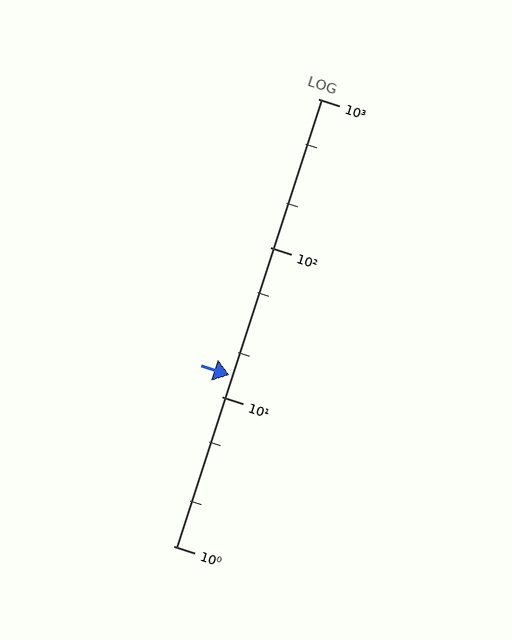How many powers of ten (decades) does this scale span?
The scale spans 3 decades, from 1 to 1000.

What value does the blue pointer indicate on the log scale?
The pointer indicates approximately 14.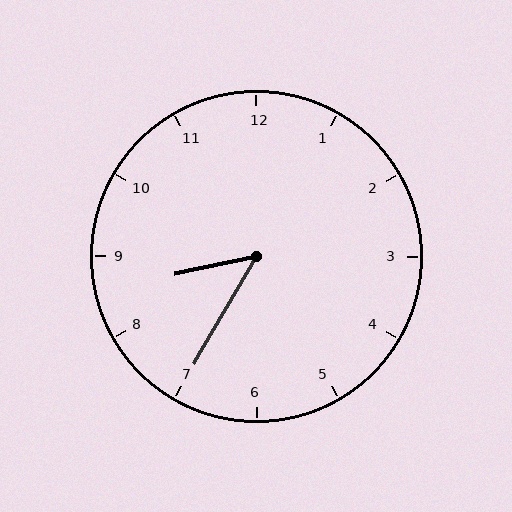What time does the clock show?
8:35.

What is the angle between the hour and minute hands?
Approximately 48 degrees.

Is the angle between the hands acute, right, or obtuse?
It is acute.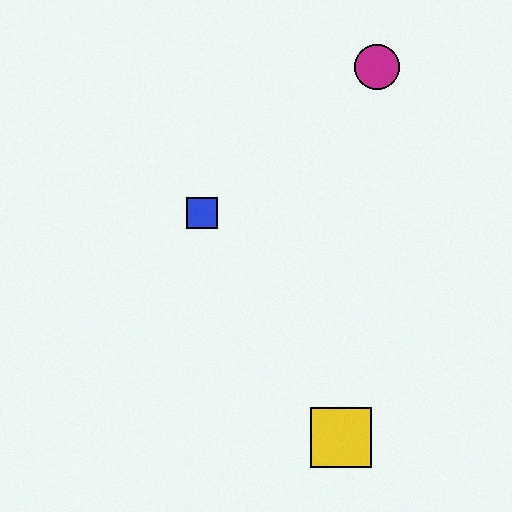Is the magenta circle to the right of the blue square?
Yes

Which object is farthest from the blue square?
The yellow square is farthest from the blue square.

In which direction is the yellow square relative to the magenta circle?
The yellow square is below the magenta circle.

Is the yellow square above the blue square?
No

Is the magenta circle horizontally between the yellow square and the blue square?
No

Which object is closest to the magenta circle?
The blue square is closest to the magenta circle.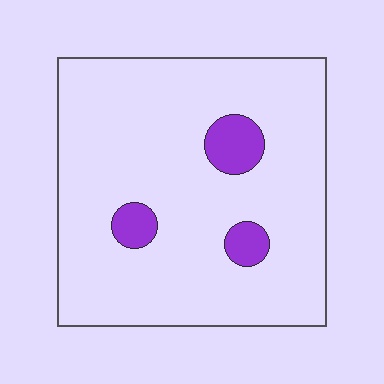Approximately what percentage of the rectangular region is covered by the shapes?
Approximately 10%.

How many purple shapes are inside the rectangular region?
3.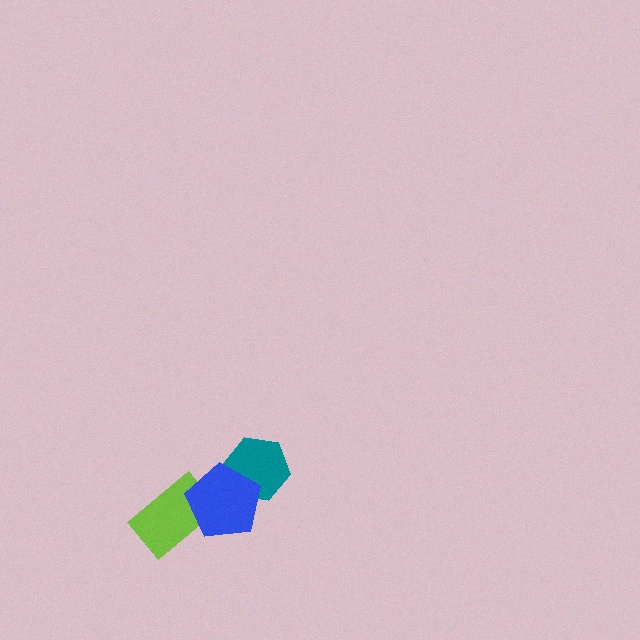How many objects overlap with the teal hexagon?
1 object overlaps with the teal hexagon.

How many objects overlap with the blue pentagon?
2 objects overlap with the blue pentagon.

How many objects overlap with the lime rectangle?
1 object overlaps with the lime rectangle.